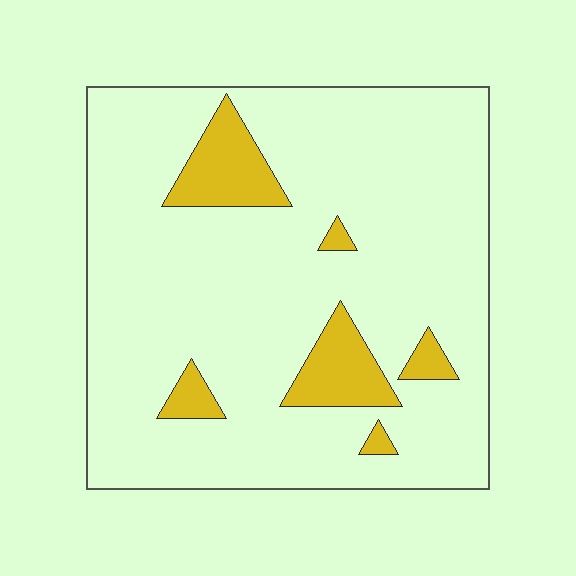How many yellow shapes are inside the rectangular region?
6.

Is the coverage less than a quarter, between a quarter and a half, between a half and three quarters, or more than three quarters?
Less than a quarter.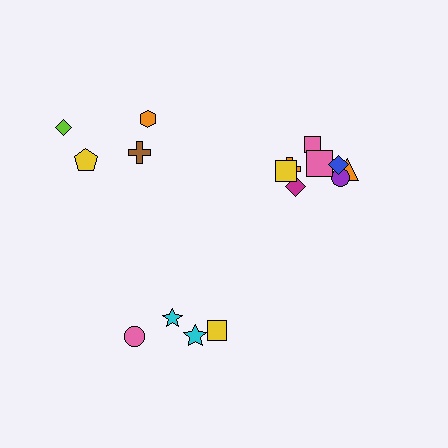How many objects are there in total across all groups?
There are 16 objects.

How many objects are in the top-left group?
There are 4 objects.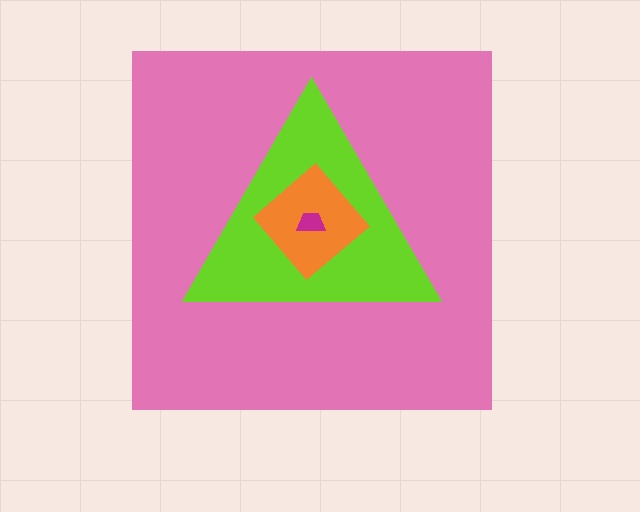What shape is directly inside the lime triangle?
The orange diamond.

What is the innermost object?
The magenta trapezoid.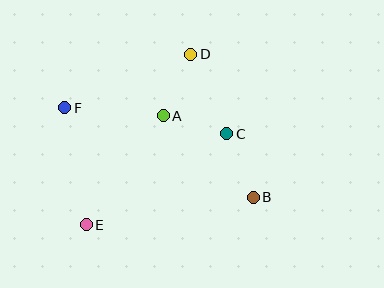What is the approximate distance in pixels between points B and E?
The distance between B and E is approximately 169 pixels.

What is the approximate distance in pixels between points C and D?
The distance between C and D is approximately 87 pixels.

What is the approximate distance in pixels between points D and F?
The distance between D and F is approximately 137 pixels.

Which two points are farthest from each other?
Points B and F are farthest from each other.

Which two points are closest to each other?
Points A and C are closest to each other.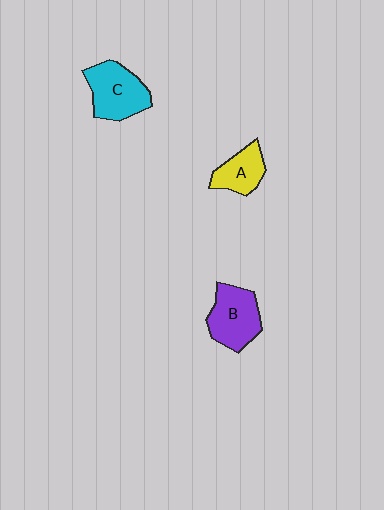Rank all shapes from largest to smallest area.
From largest to smallest: C (cyan), B (purple), A (yellow).